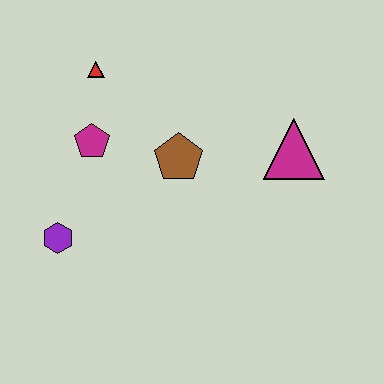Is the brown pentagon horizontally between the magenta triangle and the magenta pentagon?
Yes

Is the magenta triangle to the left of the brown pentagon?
No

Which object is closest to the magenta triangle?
The brown pentagon is closest to the magenta triangle.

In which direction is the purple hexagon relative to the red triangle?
The purple hexagon is below the red triangle.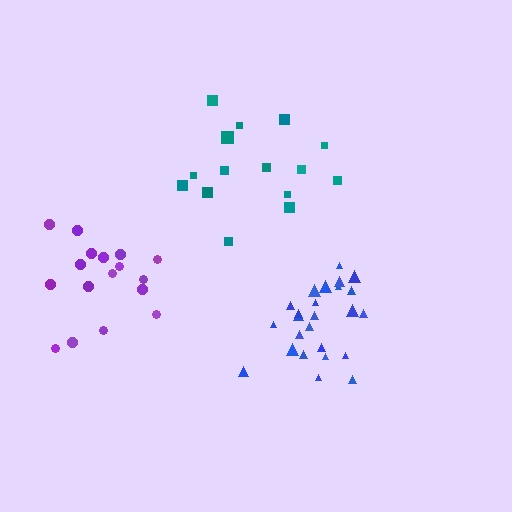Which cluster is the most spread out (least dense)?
Teal.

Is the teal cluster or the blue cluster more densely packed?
Blue.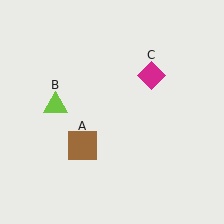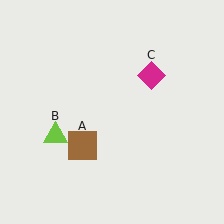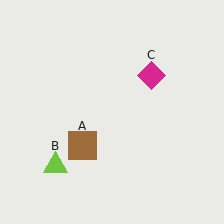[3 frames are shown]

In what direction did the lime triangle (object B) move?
The lime triangle (object B) moved down.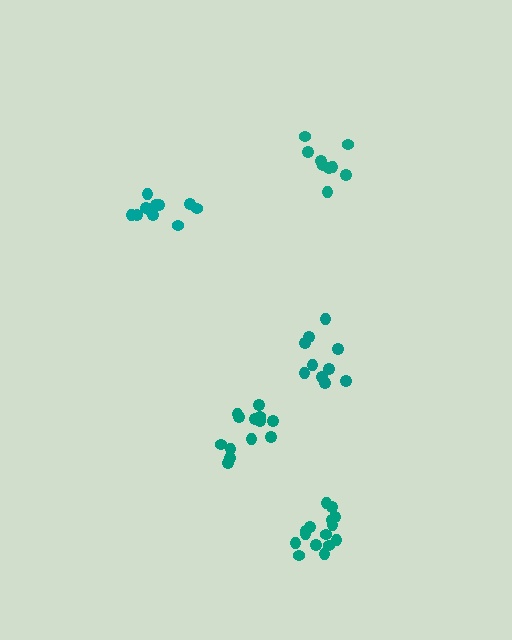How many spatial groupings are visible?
There are 5 spatial groupings.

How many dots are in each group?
Group 1: 10 dots, Group 2: 11 dots, Group 3: 9 dots, Group 4: 13 dots, Group 5: 15 dots (58 total).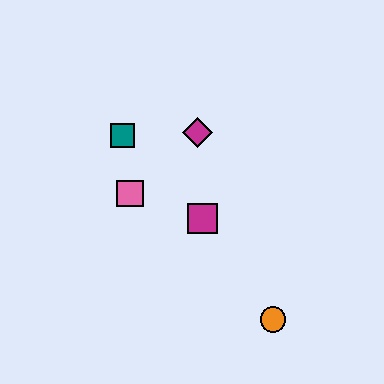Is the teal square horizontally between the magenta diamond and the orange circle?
No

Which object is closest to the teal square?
The pink square is closest to the teal square.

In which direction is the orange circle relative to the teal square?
The orange circle is below the teal square.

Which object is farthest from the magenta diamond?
The orange circle is farthest from the magenta diamond.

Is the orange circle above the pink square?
No